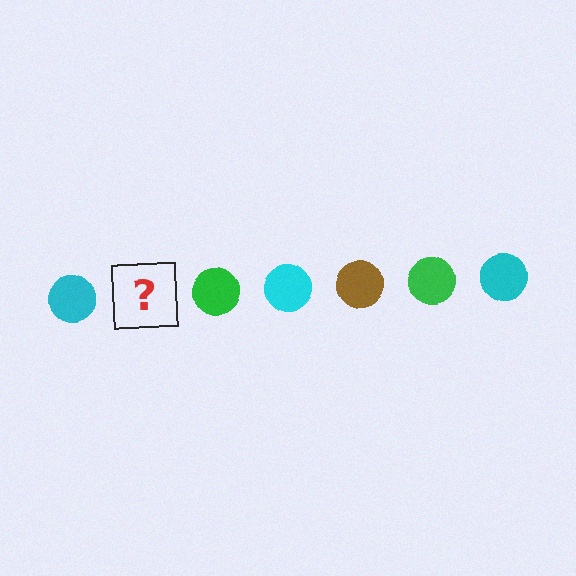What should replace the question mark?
The question mark should be replaced with a brown circle.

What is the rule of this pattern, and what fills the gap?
The rule is that the pattern cycles through cyan, brown, green circles. The gap should be filled with a brown circle.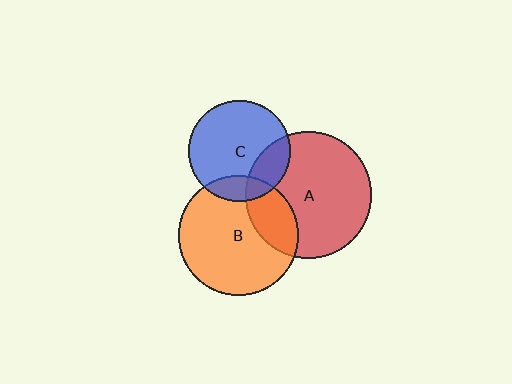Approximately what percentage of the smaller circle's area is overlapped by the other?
Approximately 20%.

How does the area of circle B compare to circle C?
Approximately 1.4 times.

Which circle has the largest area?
Circle A (red).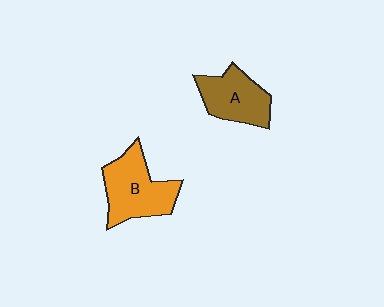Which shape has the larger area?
Shape B (orange).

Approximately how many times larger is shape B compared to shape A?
Approximately 1.2 times.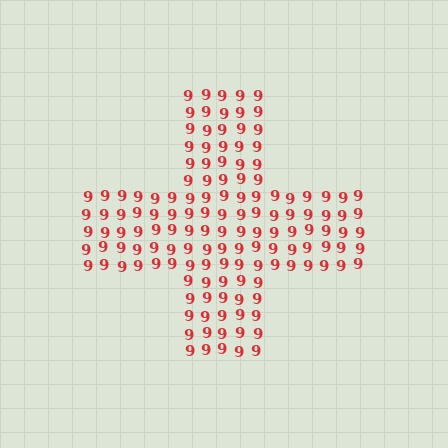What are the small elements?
The small elements are digit 9's.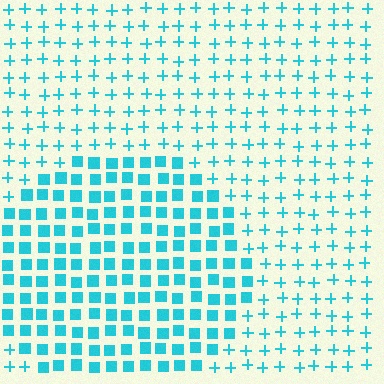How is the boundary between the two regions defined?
The boundary is defined by a change in element shape: squares inside vs. plus signs outside. All elements share the same color and spacing.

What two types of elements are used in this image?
The image uses squares inside the circle region and plus signs outside it.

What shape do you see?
I see a circle.